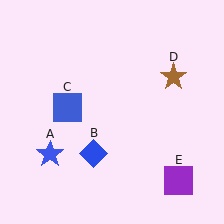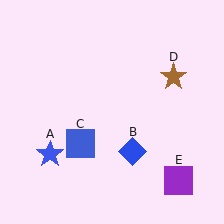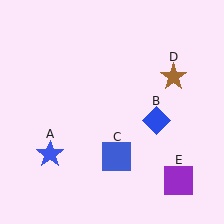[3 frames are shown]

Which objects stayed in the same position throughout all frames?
Blue star (object A) and brown star (object D) and purple square (object E) remained stationary.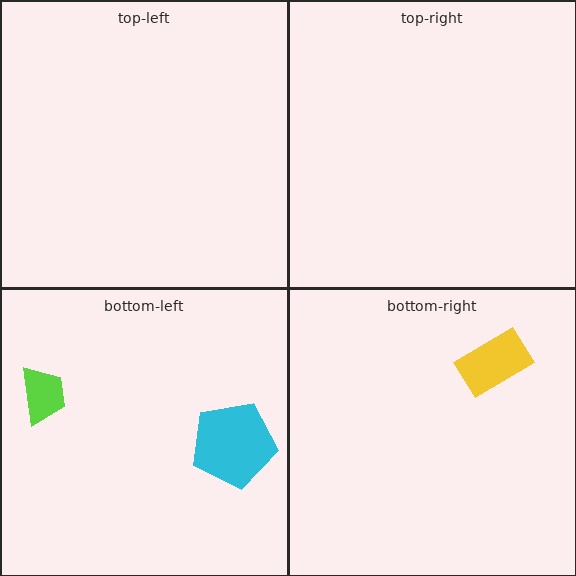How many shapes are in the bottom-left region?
2.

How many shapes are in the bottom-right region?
1.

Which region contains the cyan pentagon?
The bottom-left region.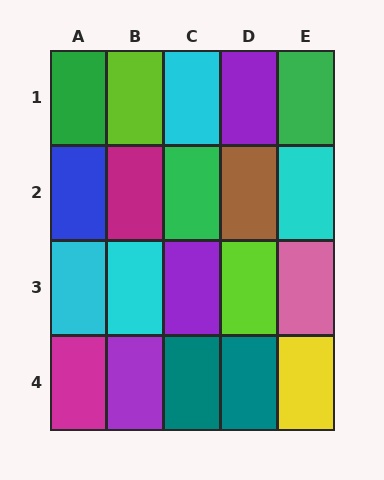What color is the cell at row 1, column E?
Green.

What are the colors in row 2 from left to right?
Blue, magenta, green, brown, cyan.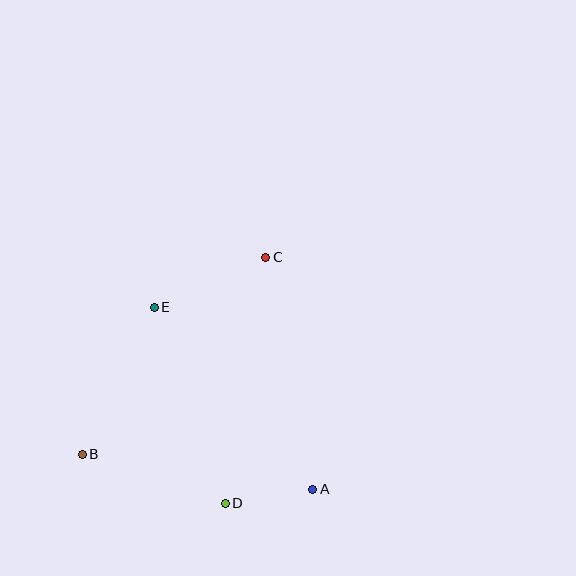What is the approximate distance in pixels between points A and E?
The distance between A and E is approximately 241 pixels.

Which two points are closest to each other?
Points A and D are closest to each other.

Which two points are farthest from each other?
Points B and C are farthest from each other.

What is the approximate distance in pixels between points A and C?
The distance between A and C is approximately 237 pixels.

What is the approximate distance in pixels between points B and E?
The distance between B and E is approximately 164 pixels.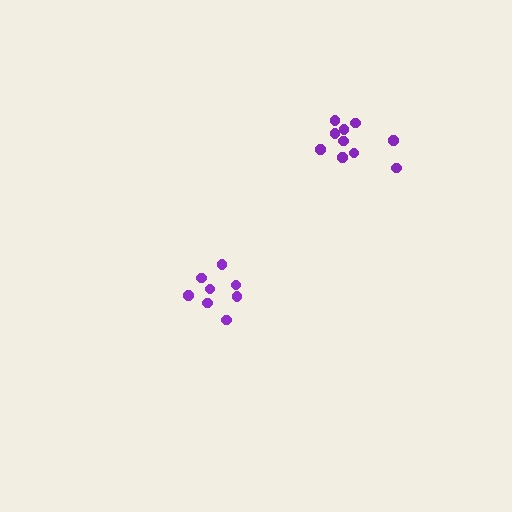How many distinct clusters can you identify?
There are 2 distinct clusters.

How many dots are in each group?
Group 1: 8 dots, Group 2: 10 dots (18 total).